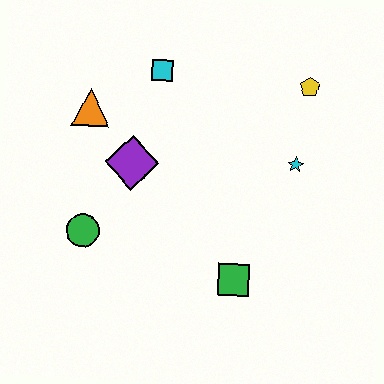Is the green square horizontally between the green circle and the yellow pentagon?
Yes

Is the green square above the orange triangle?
No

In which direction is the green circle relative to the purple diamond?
The green circle is below the purple diamond.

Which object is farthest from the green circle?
The yellow pentagon is farthest from the green circle.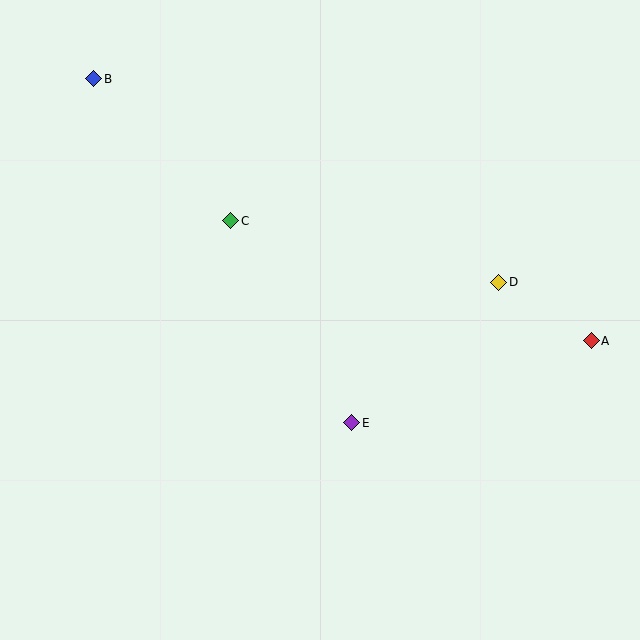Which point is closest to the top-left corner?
Point B is closest to the top-left corner.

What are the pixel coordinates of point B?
Point B is at (94, 79).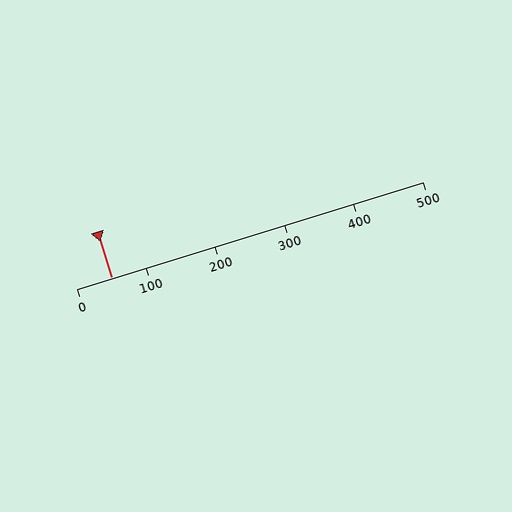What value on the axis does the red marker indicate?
The marker indicates approximately 50.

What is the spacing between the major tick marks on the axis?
The major ticks are spaced 100 apart.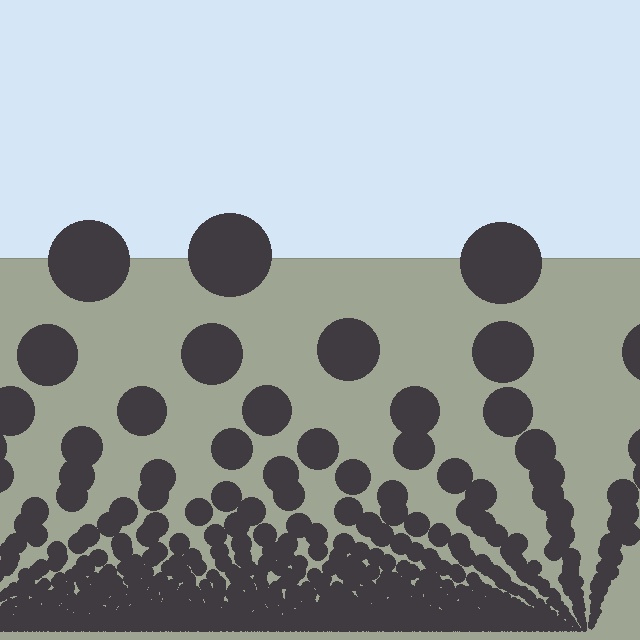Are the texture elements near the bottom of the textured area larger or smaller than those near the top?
Smaller. The gradient is inverted — elements near the bottom are smaller and denser.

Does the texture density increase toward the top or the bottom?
Density increases toward the bottom.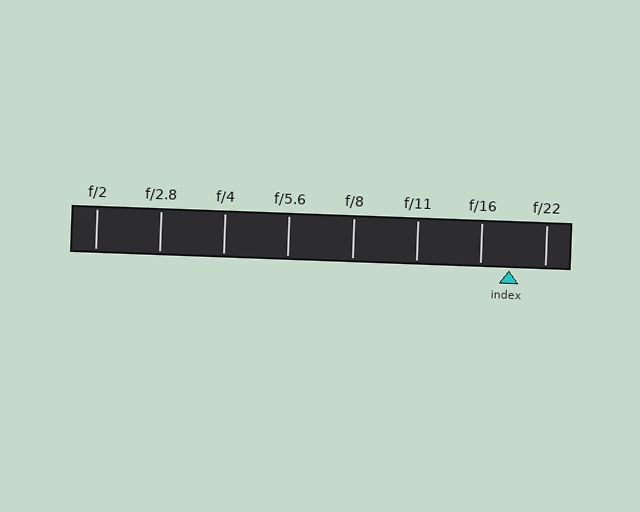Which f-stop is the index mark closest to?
The index mark is closest to f/16.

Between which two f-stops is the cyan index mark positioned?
The index mark is between f/16 and f/22.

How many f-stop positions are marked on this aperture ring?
There are 8 f-stop positions marked.